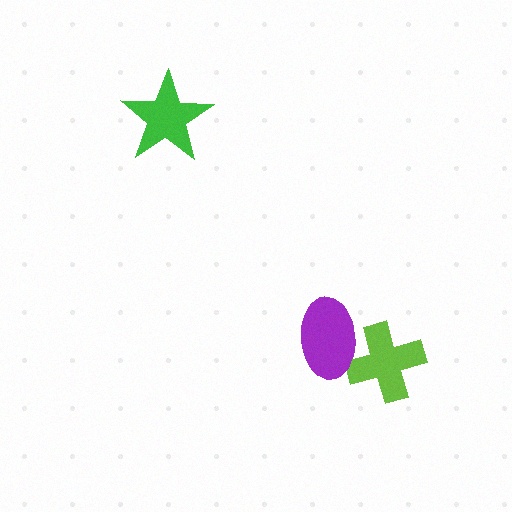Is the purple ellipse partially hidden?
No, no other shape covers it.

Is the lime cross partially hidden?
Yes, it is partially covered by another shape.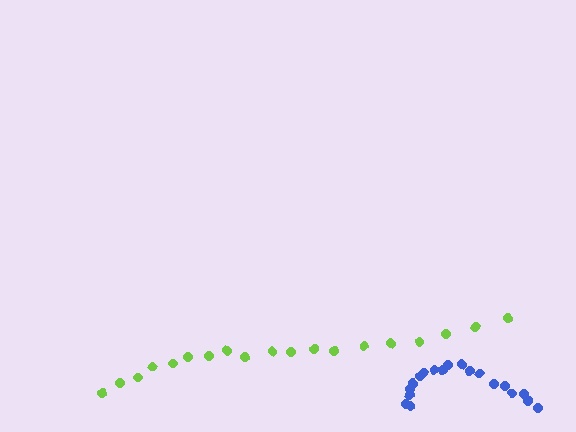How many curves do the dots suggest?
There are 2 distinct paths.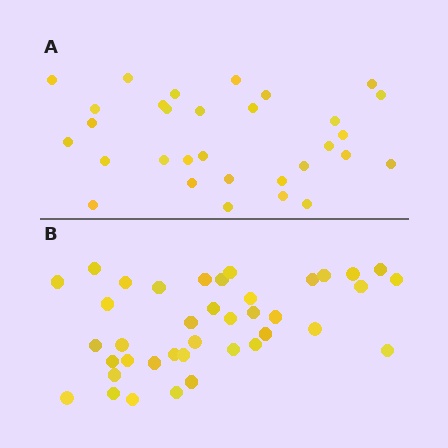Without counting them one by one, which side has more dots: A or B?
Region B (the bottom region) has more dots.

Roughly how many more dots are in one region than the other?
Region B has roughly 8 or so more dots than region A.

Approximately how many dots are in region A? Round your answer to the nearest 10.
About 30 dots. (The exact count is 31, which rounds to 30.)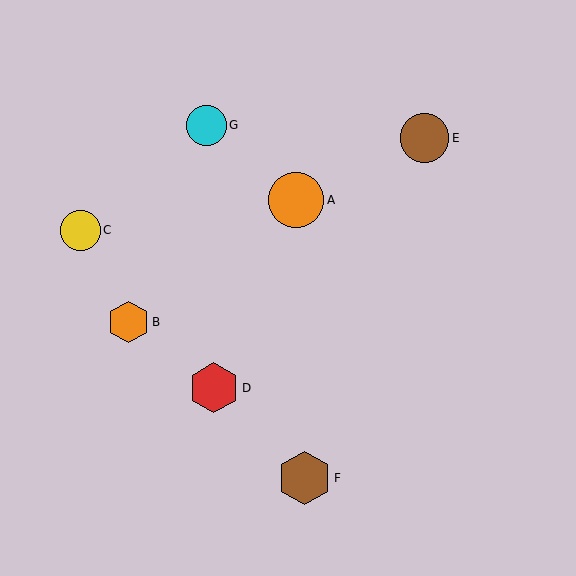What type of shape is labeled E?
Shape E is a brown circle.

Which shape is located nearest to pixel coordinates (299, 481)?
The brown hexagon (labeled F) at (305, 478) is nearest to that location.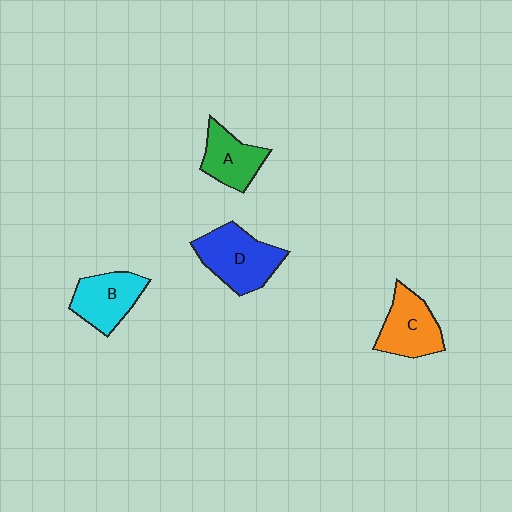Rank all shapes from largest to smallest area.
From largest to smallest: D (blue), C (orange), B (cyan), A (green).